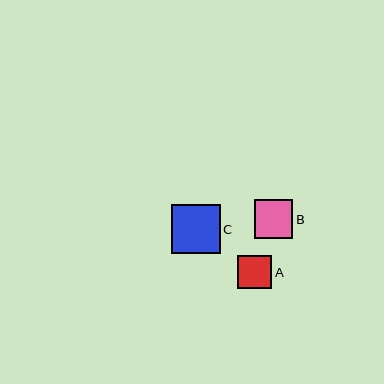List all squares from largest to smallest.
From largest to smallest: C, B, A.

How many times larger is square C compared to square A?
Square C is approximately 1.4 times the size of square A.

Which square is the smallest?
Square A is the smallest with a size of approximately 34 pixels.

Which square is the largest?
Square C is the largest with a size of approximately 48 pixels.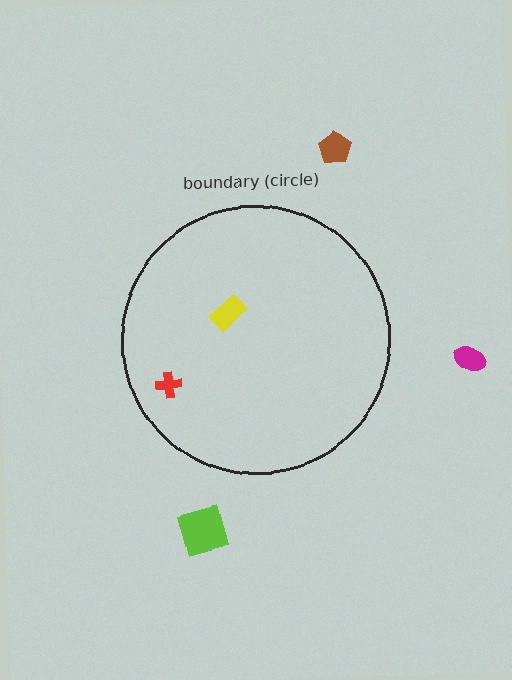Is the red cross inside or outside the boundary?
Inside.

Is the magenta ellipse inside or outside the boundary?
Outside.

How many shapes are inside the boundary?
2 inside, 3 outside.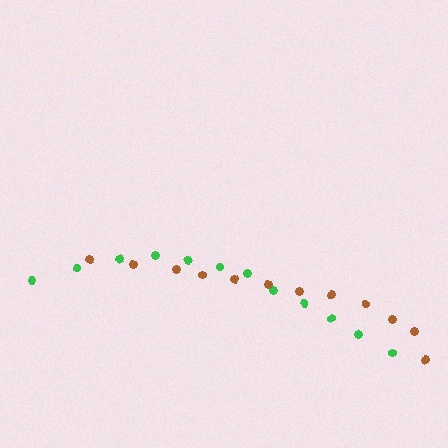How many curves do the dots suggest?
There are 2 distinct paths.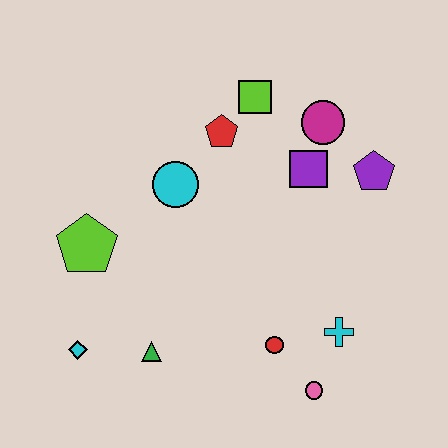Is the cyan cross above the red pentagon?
No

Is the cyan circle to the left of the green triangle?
No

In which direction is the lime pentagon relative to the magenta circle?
The lime pentagon is to the left of the magenta circle.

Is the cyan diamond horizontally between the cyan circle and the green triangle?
No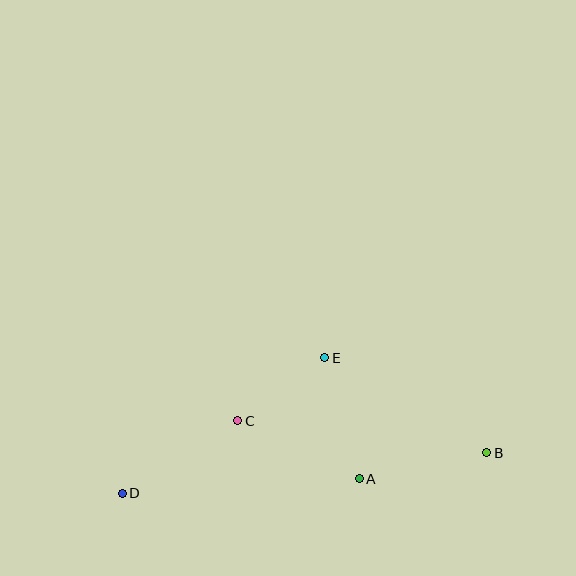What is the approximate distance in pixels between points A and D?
The distance between A and D is approximately 237 pixels.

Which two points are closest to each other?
Points C and E are closest to each other.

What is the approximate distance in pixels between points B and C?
The distance between B and C is approximately 251 pixels.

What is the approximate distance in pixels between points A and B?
The distance between A and B is approximately 130 pixels.